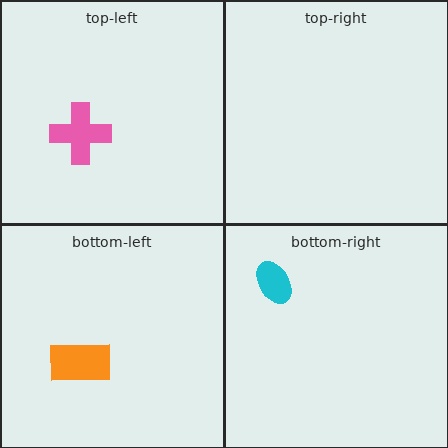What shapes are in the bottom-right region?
The cyan ellipse.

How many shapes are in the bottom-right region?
1.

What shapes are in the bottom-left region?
The orange rectangle.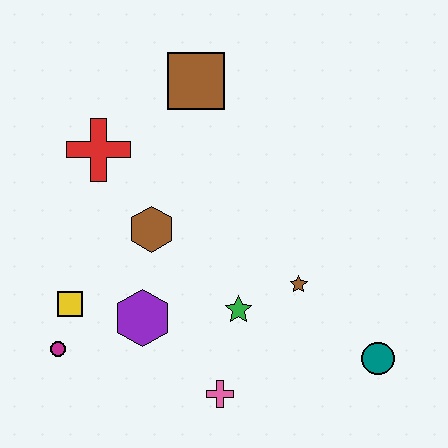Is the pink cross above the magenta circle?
No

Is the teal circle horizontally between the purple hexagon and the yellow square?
No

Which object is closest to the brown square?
The red cross is closest to the brown square.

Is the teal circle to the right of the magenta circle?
Yes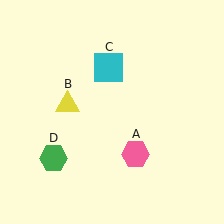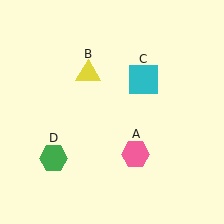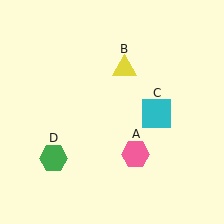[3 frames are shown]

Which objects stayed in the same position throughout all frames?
Pink hexagon (object A) and green hexagon (object D) remained stationary.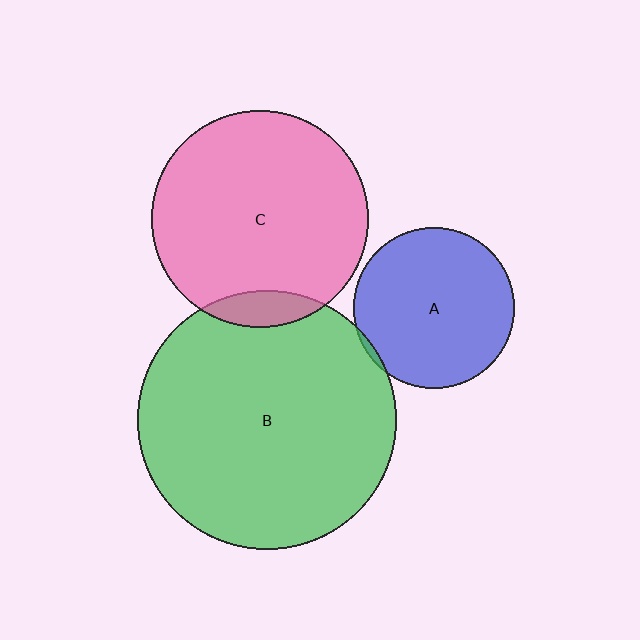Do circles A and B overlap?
Yes.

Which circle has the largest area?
Circle B (green).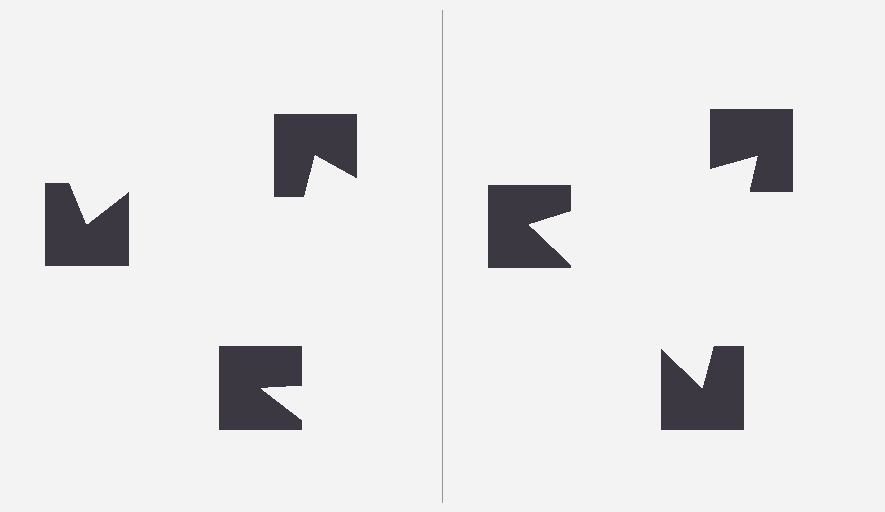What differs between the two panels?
The notched squares are positioned identically on both sides; only the wedge orientations differ. On the right they align to a triangle; on the left they are misaligned.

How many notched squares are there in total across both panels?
6 — 3 on each side.